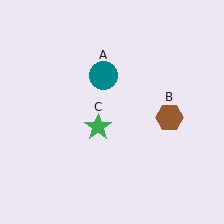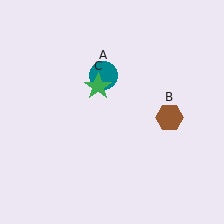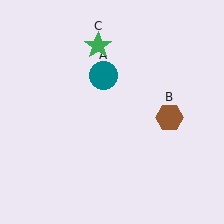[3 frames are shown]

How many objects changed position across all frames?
1 object changed position: green star (object C).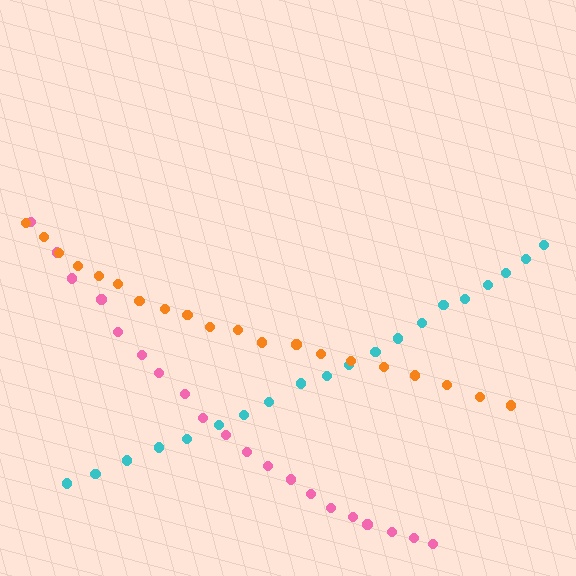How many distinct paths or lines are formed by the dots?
There are 3 distinct paths.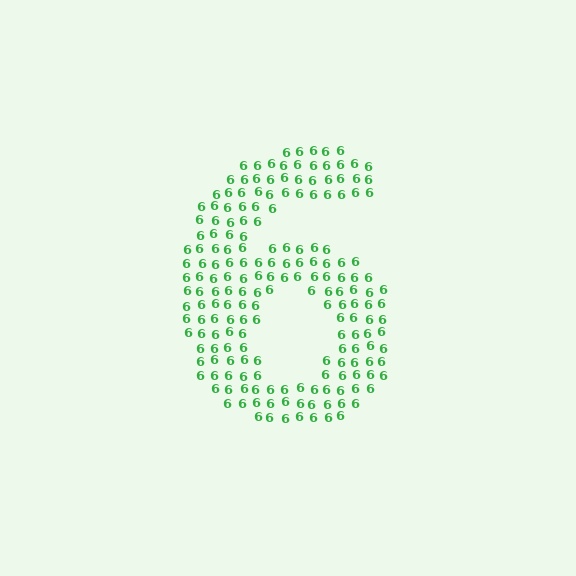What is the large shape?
The large shape is the digit 6.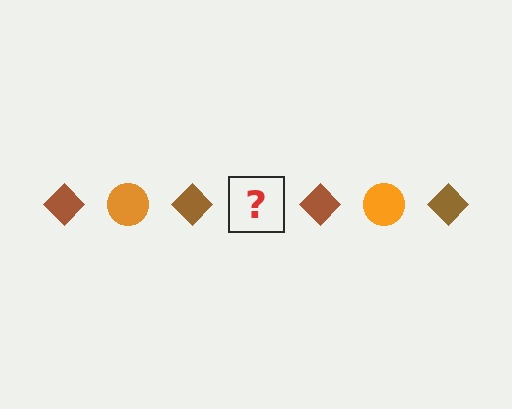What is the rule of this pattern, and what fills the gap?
The rule is that the pattern alternates between brown diamond and orange circle. The gap should be filled with an orange circle.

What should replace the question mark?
The question mark should be replaced with an orange circle.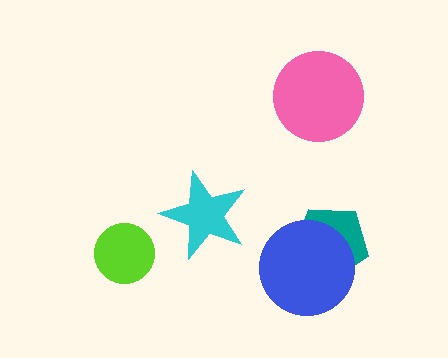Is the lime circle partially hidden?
No, no other shape covers it.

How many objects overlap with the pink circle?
0 objects overlap with the pink circle.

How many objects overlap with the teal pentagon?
1 object overlaps with the teal pentagon.